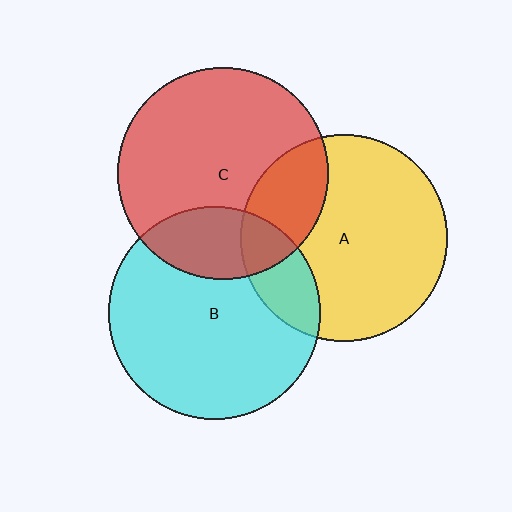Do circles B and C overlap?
Yes.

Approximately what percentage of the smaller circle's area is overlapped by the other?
Approximately 25%.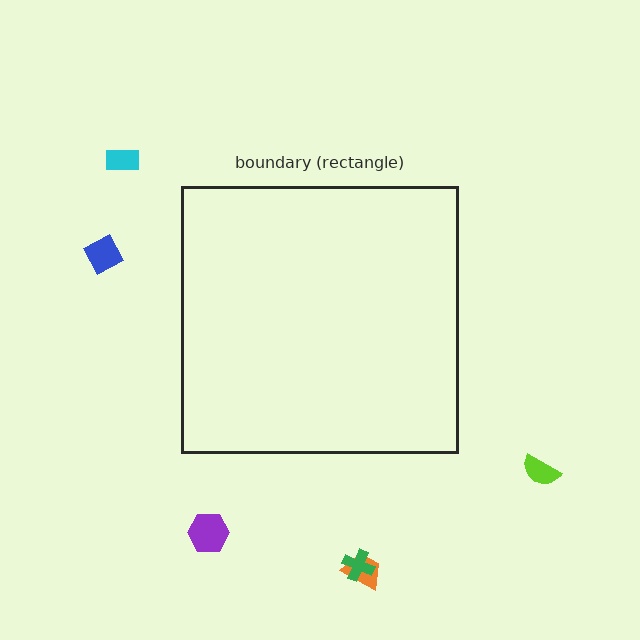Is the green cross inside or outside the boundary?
Outside.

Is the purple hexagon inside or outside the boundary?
Outside.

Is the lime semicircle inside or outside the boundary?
Outside.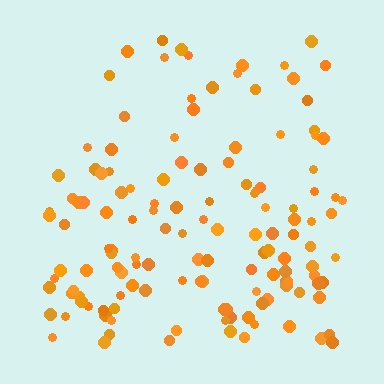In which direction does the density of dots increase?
From top to bottom, with the bottom side densest.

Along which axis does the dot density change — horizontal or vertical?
Vertical.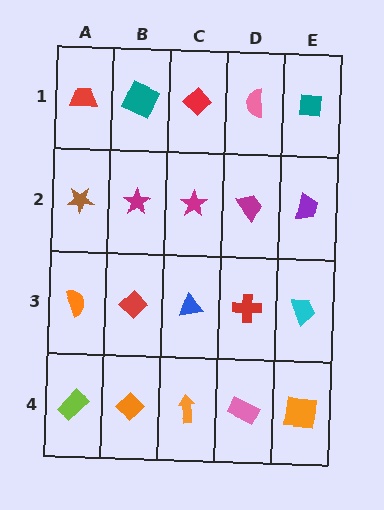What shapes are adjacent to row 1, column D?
A magenta trapezoid (row 2, column D), a red diamond (row 1, column C), a teal square (row 1, column E).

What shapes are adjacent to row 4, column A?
An orange semicircle (row 3, column A), an orange diamond (row 4, column B).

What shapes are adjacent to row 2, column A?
A red trapezoid (row 1, column A), an orange semicircle (row 3, column A), a magenta star (row 2, column B).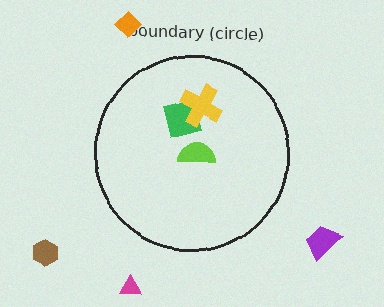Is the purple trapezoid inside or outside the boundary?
Outside.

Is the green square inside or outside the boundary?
Inside.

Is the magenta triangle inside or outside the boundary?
Outside.